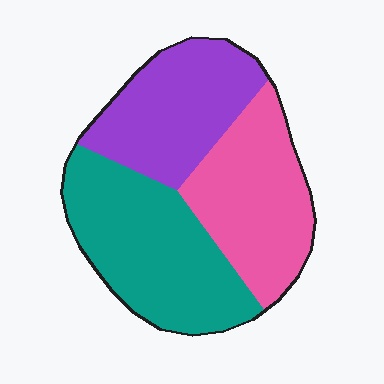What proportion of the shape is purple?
Purple covers around 30% of the shape.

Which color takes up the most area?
Teal, at roughly 40%.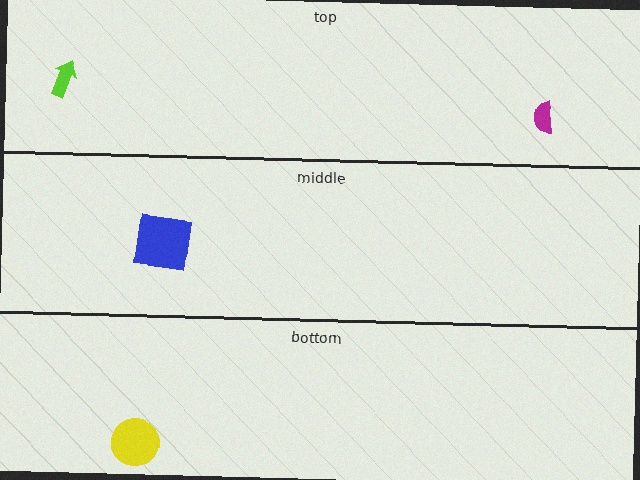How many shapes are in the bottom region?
1.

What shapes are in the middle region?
The blue square.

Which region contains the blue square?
The middle region.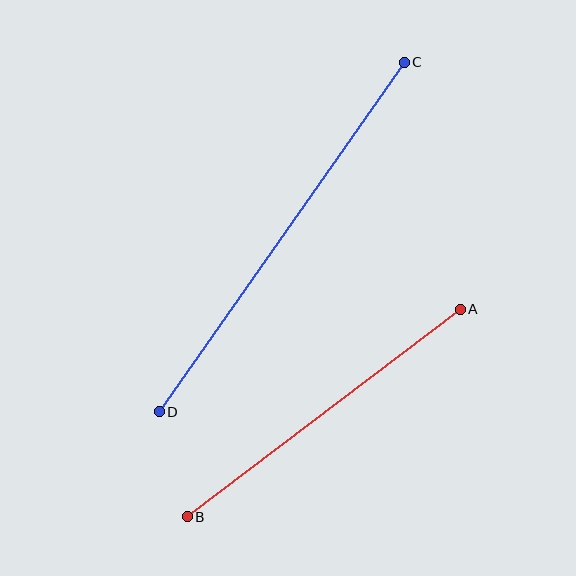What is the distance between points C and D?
The distance is approximately 427 pixels.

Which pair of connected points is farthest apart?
Points C and D are farthest apart.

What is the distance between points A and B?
The distance is approximately 343 pixels.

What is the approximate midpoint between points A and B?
The midpoint is at approximately (324, 413) pixels.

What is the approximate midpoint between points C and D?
The midpoint is at approximately (282, 237) pixels.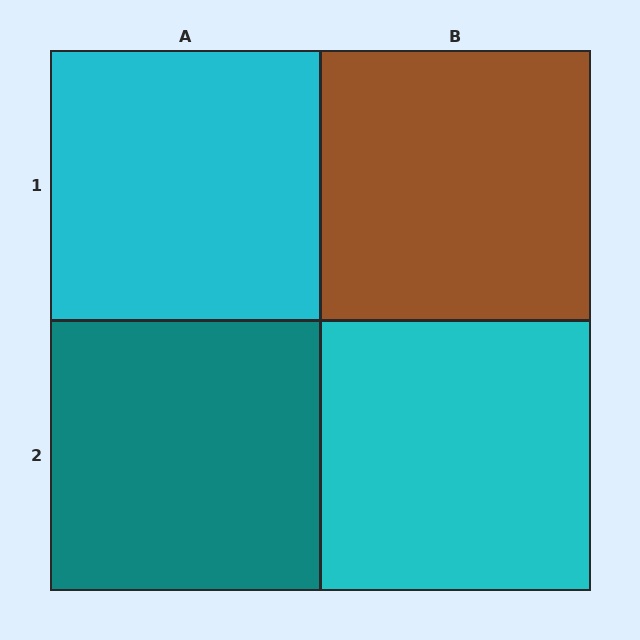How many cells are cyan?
2 cells are cyan.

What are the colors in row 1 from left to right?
Cyan, brown.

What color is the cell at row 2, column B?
Cyan.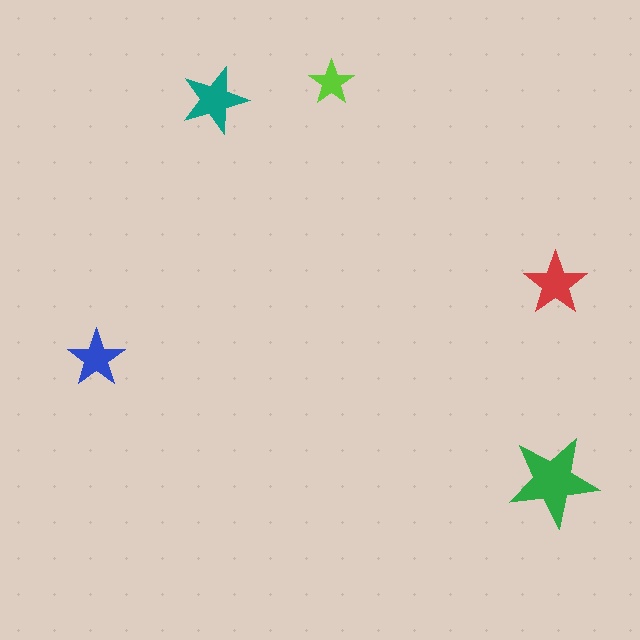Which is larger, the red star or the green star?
The green one.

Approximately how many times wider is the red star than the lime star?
About 1.5 times wider.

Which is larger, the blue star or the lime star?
The blue one.